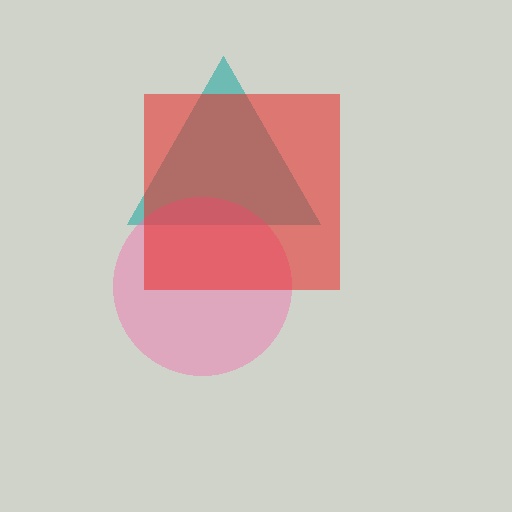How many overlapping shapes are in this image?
There are 3 overlapping shapes in the image.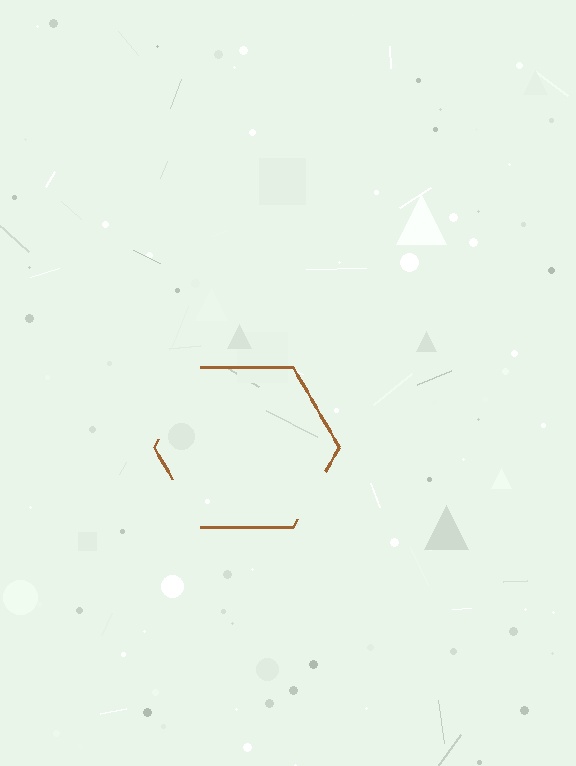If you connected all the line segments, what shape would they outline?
They would outline a hexagon.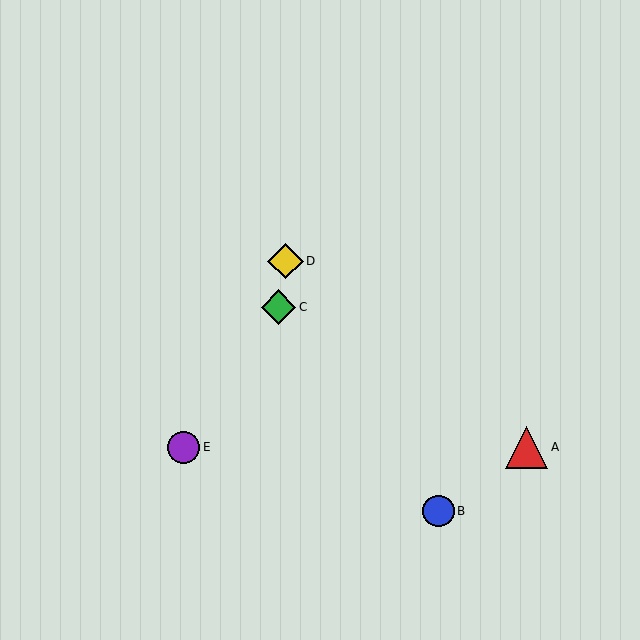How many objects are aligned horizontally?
2 objects (A, E) are aligned horizontally.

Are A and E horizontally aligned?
Yes, both are at y≈447.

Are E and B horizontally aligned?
No, E is at y≈447 and B is at y≈511.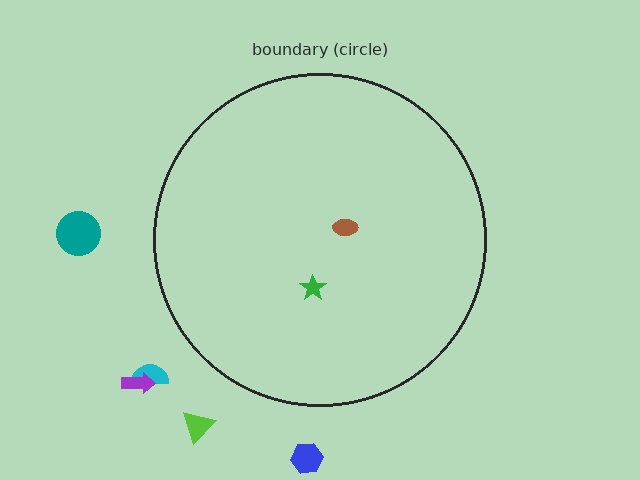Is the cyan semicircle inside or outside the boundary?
Outside.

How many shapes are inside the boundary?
2 inside, 5 outside.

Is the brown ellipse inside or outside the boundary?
Inside.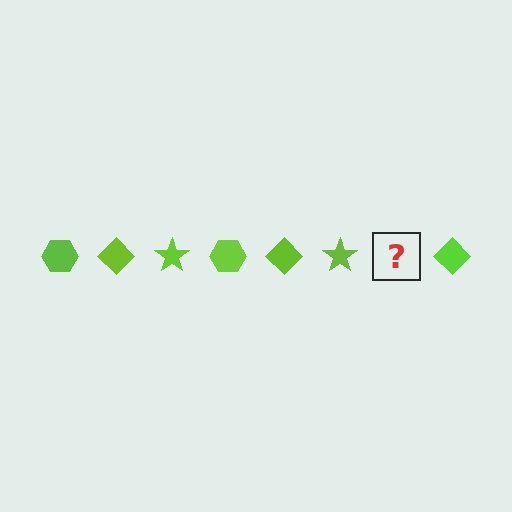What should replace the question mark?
The question mark should be replaced with a lime hexagon.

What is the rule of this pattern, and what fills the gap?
The rule is that the pattern cycles through hexagon, diamond, star shapes in lime. The gap should be filled with a lime hexagon.